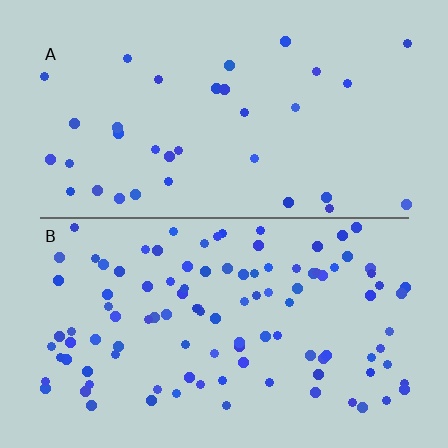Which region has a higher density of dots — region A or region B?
B (the bottom).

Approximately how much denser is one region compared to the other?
Approximately 3.1× — region B over region A.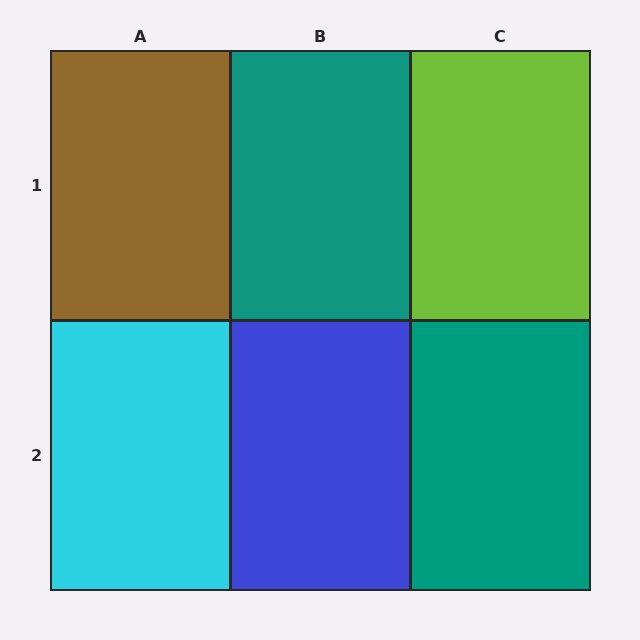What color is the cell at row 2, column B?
Blue.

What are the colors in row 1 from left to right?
Brown, teal, lime.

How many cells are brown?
1 cell is brown.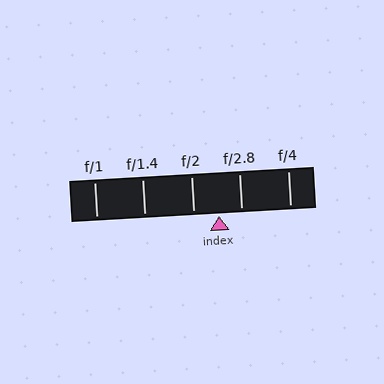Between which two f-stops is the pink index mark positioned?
The index mark is between f/2 and f/2.8.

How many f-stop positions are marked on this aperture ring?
There are 5 f-stop positions marked.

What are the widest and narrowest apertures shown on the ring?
The widest aperture shown is f/1 and the narrowest is f/4.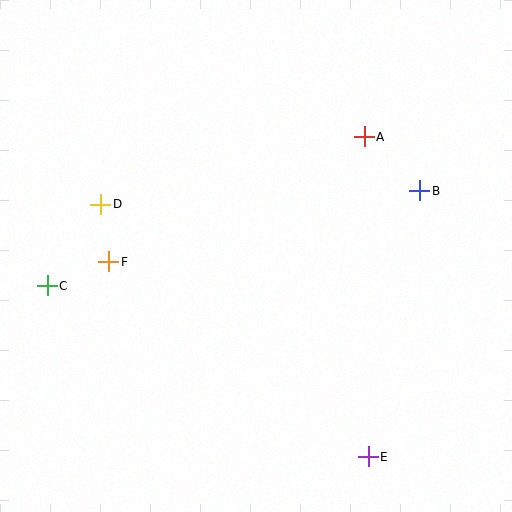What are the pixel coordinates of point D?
Point D is at (101, 204).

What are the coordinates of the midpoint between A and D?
The midpoint between A and D is at (233, 170).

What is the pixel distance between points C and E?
The distance between C and E is 364 pixels.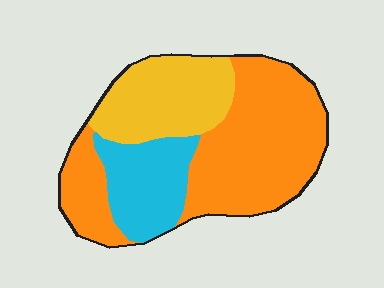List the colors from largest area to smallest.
From largest to smallest: orange, yellow, cyan.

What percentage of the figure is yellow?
Yellow covers roughly 25% of the figure.